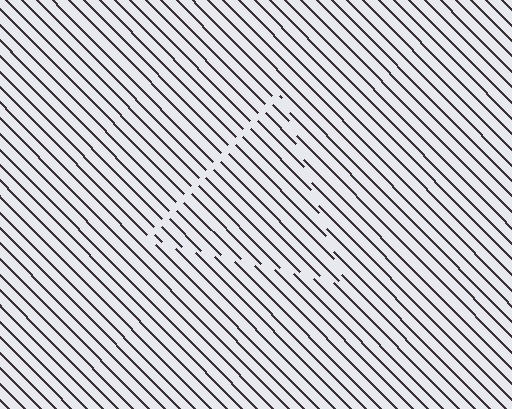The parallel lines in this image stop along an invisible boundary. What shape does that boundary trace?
An illusory triangle. The interior of the shape contains the same grating, shifted by half a period — the contour is defined by the phase discontinuity where line-ends from the inner and outer gratings abut.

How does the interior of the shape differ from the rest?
The interior of the shape contains the same grating, shifted by half a period — the contour is defined by the phase discontinuity where line-ends from the inner and outer gratings abut.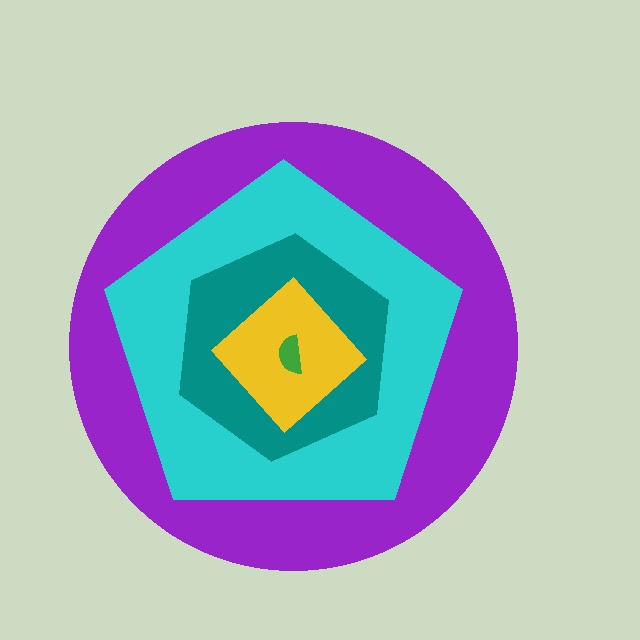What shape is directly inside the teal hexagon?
The yellow diamond.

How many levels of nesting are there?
5.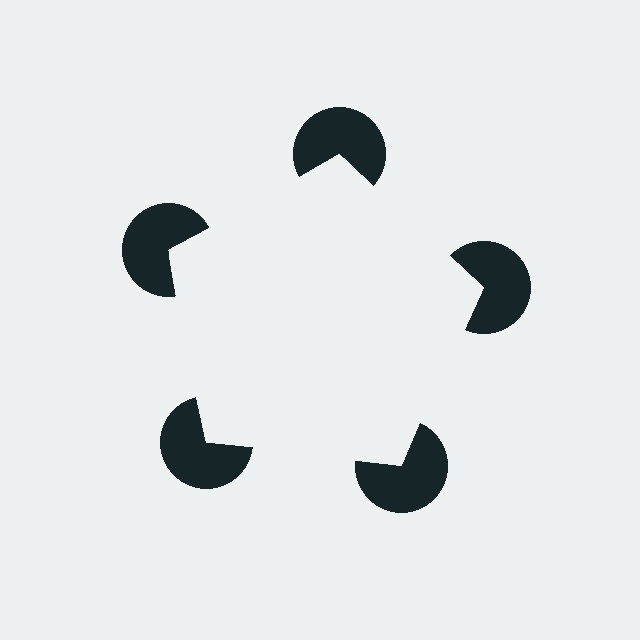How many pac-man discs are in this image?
There are 5 — one at each vertex of the illusory pentagon.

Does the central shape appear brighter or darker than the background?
It typically appears slightly brighter than the background, even though no actual brightness change is drawn.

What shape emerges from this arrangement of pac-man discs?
An illusory pentagon — its edges are inferred from the aligned wedge cuts in the pac-man discs, not physically drawn.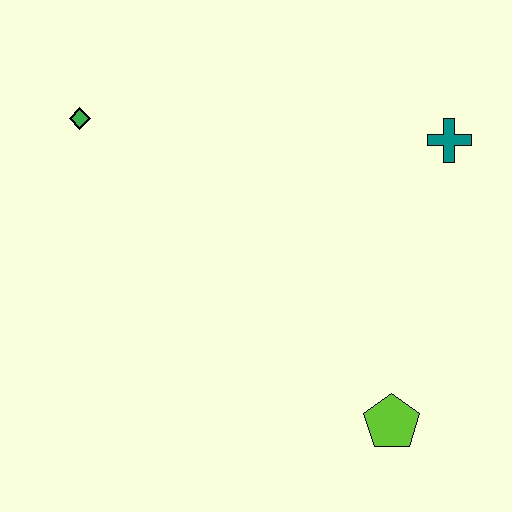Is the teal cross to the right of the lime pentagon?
Yes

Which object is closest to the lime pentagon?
The teal cross is closest to the lime pentagon.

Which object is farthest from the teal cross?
The green diamond is farthest from the teal cross.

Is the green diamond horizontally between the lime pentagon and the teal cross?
No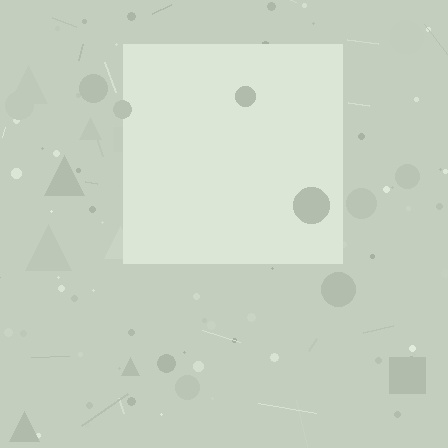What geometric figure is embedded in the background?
A square is embedded in the background.